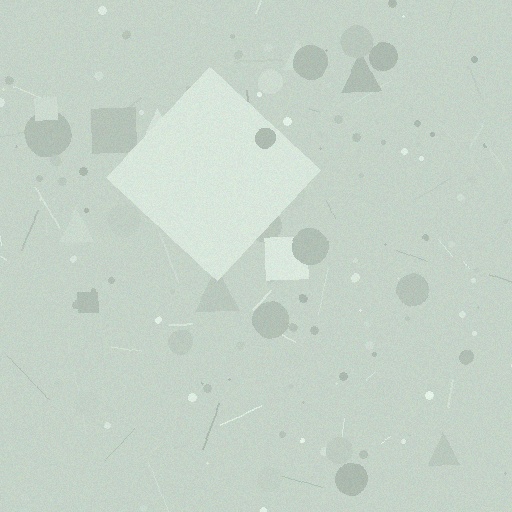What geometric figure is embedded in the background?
A diamond is embedded in the background.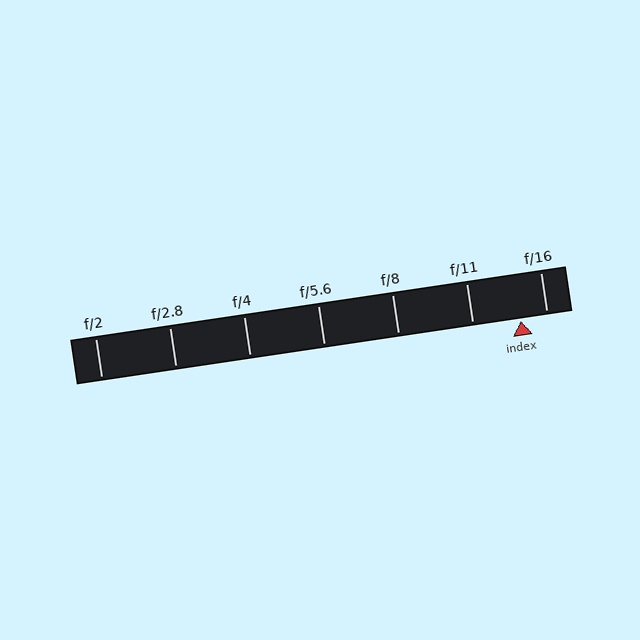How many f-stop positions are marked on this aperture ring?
There are 7 f-stop positions marked.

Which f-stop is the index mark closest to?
The index mark is closest to f/16.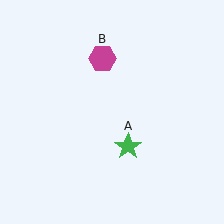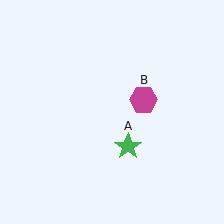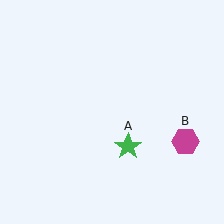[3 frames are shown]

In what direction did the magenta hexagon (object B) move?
The magenta hexagon (object B) moved down and to the right.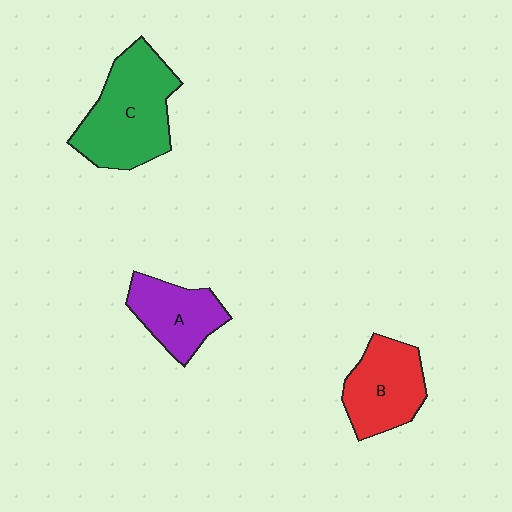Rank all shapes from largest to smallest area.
From largest to smallest: C (green), B (red), A (purple).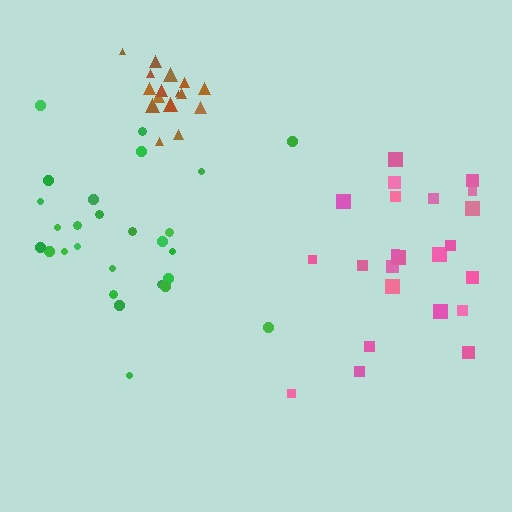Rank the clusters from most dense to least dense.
brown, pink, green.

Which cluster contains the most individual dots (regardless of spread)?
Green (27).